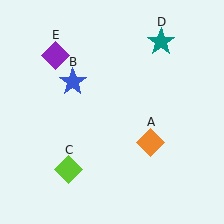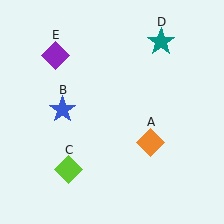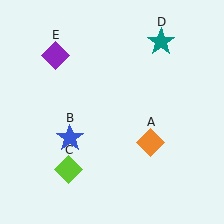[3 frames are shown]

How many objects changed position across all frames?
1 object changed position: blue star (object B).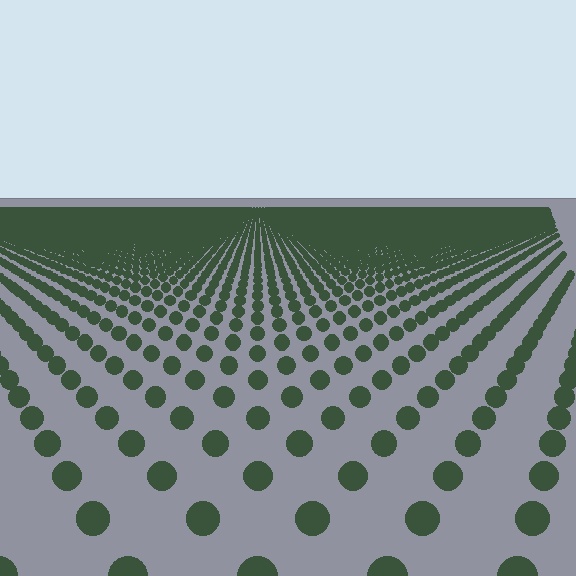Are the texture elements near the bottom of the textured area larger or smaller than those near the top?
Larger. Near the bottom, elements are closer to the viewer and appear at a bigger on-screen size.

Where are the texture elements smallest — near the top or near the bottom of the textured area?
Near the top.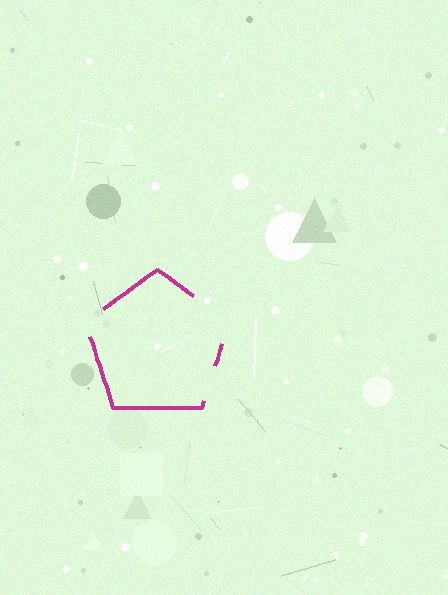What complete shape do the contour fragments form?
The contour fragments form a pentagon.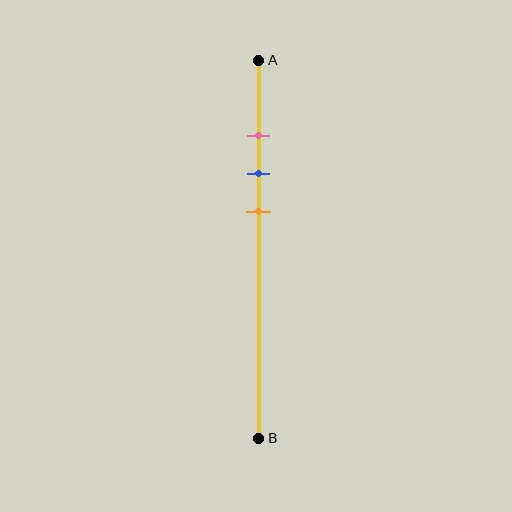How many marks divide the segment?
There are 3 marks dividing the segment.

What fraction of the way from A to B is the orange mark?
The orange mark is approximately 40% (0.4) of the way from A to B.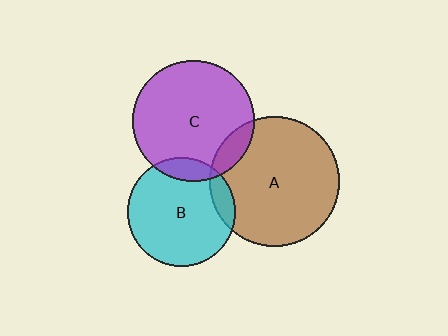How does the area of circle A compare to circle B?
Approximately 1.4 times.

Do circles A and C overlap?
Yes.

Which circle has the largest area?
Circle A (brown).